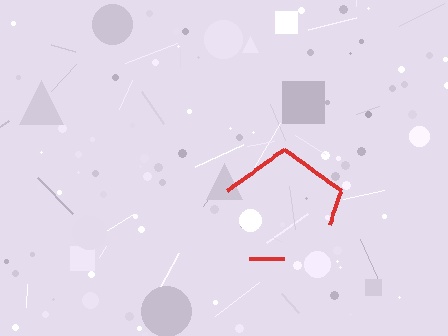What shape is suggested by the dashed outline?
The dashed outline suggests a pentagon.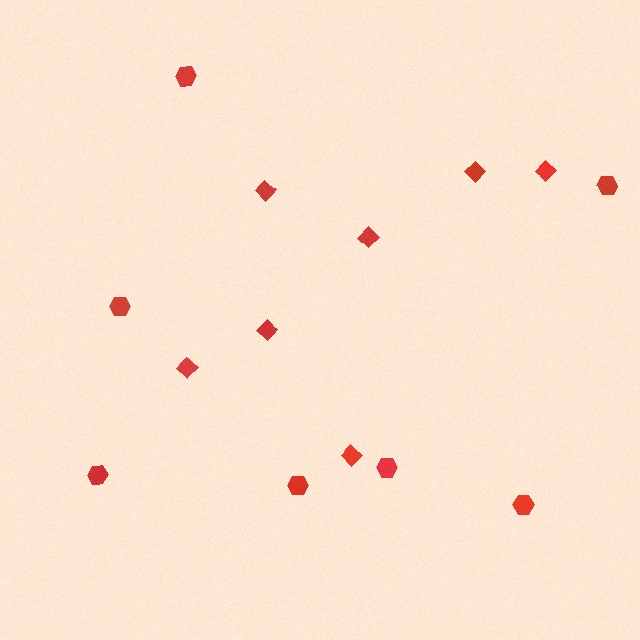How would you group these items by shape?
There are 2 groups: one group of diamonds (7) and one group of hexagons (7).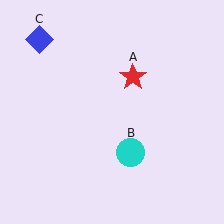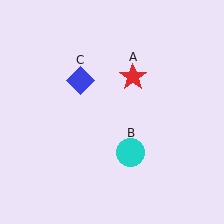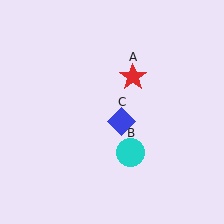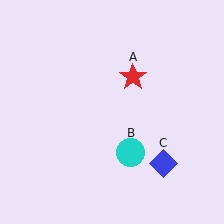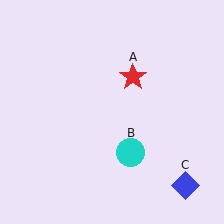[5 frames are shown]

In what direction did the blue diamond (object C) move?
The blue diamond (object C) moved down and to the right.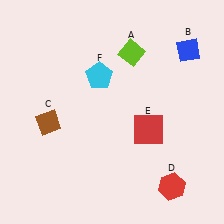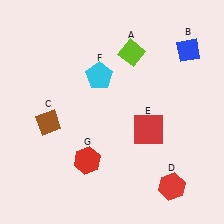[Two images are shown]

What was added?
A red hexagon (G) was added in Image 2.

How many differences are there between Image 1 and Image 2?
There is 1 difference between the two images.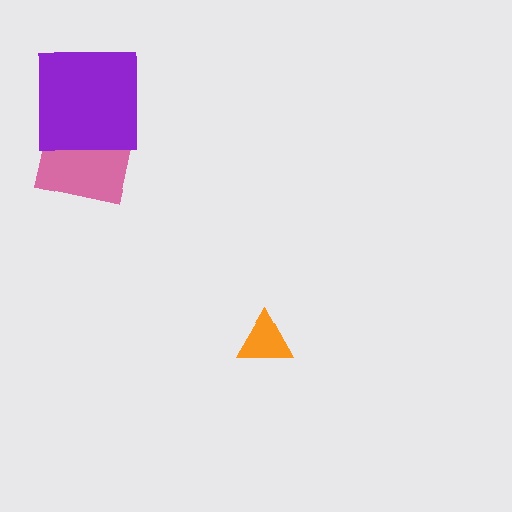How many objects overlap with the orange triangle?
0 objects overlap with the orange triangle.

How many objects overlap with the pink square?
1 object overlaps with the pink square.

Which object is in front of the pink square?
The purple square is in front of the pink square.